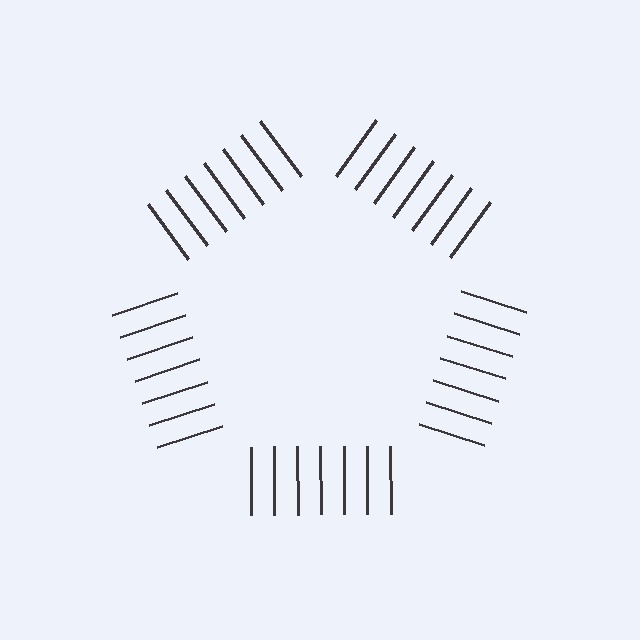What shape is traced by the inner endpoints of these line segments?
An illusory pentagon — the line segments terminate on its edges but no continuous stroke is drawn.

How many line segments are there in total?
35 — 7 along each of the 5 edges.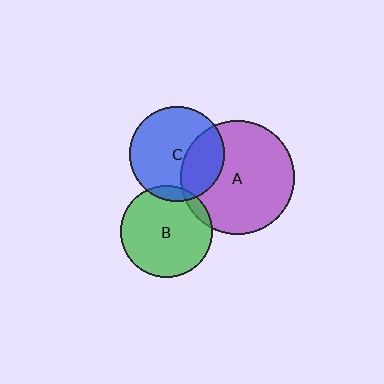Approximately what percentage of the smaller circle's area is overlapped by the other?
Approximately 10%.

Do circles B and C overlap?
Yes.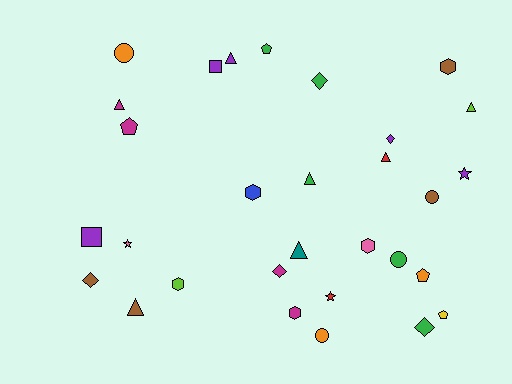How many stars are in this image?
There are 3 stars.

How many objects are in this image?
There are 30 objects.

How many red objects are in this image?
There are 2 red objects.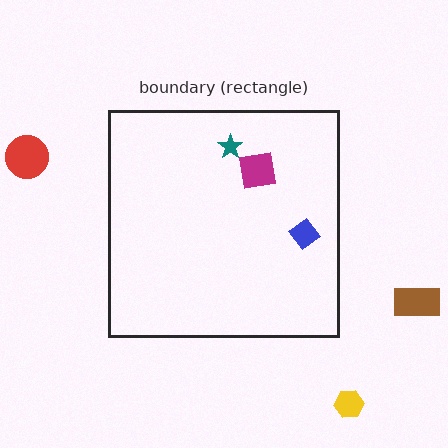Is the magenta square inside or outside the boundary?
Inside.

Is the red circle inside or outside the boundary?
Outside.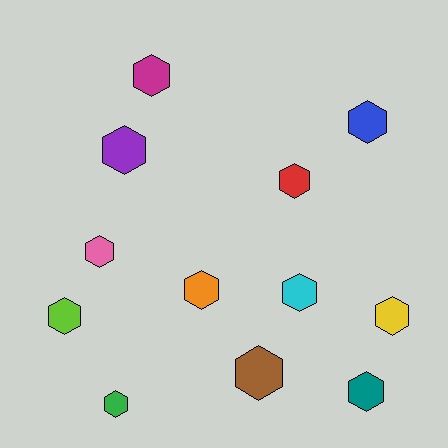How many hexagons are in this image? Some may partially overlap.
There are 12 hexagons.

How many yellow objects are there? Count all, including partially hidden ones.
There is 1 yellow object.